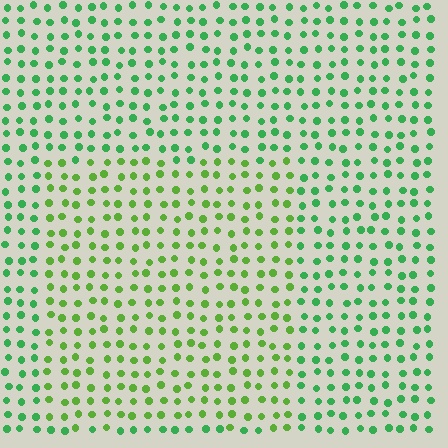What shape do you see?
I see a rectangle.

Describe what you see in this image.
The image is filled with small green elements in a uniform arrangement. A rectangle-shaped region is visible where the elements are tinted to a slightly different hue, forming a subtle color boundary.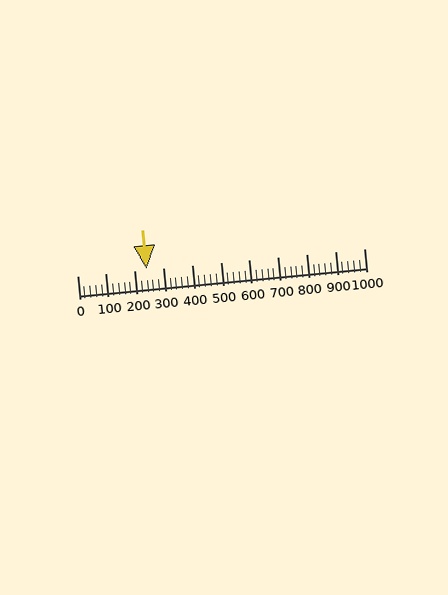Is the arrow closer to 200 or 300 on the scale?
The arrow is closer to 200.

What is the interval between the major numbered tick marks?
The major tick marks are spaced 100 units apart.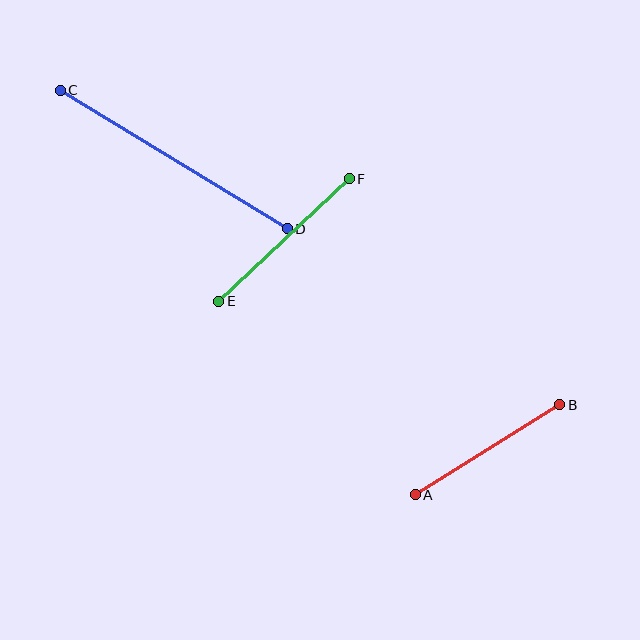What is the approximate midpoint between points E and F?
The midpoint is at approximately (284, 240) pixels.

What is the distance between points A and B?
The distance is approximately 170 pixels.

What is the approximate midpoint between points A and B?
The midpoint is at approximately (487, 450) pixels.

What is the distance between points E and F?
The distance is approximately 179 pixels.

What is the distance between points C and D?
The distance is approximately 266 pixels.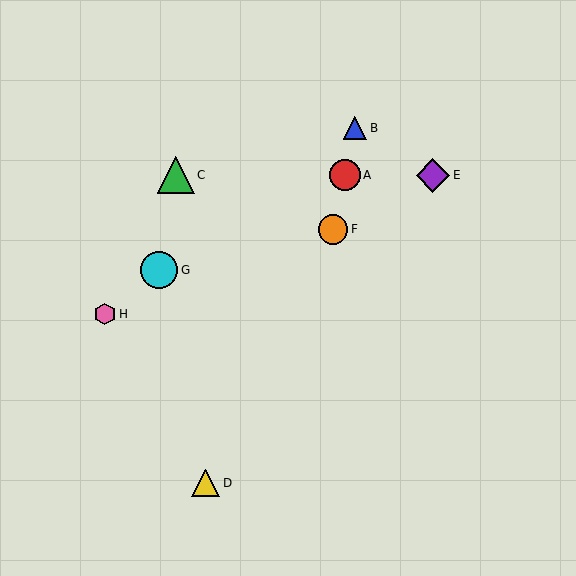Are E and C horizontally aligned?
Yes, both are at y≈175.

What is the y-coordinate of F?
Object F is at y≈229.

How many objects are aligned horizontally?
3 objects (A, C, E) are aligned horizontally.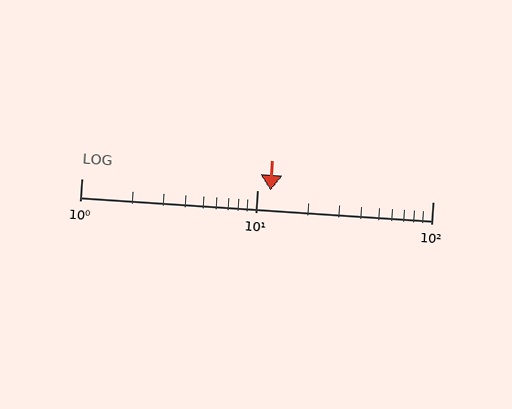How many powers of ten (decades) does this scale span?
The scale spans 2 decades, from 1 to 100.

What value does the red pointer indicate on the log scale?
The pointer indicates approximately 12.